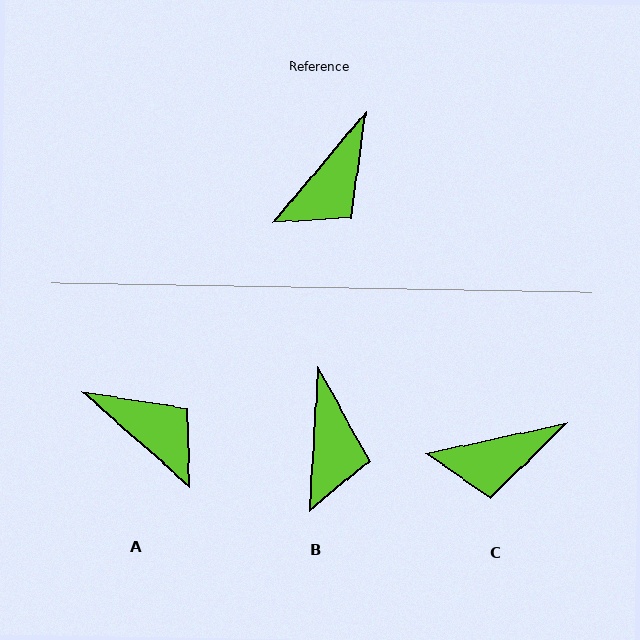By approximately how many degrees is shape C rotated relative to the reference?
Approximately 38 degrees clockwise.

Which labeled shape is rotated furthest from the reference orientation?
A, about 89 degrees away.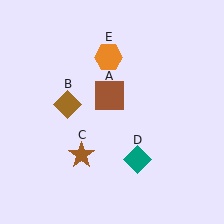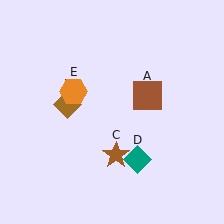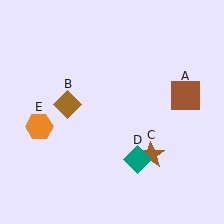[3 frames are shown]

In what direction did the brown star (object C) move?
The brown star (object C) moved right.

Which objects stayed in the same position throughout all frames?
Brown diamond (object B) and teal diamond (object D) remained stationary.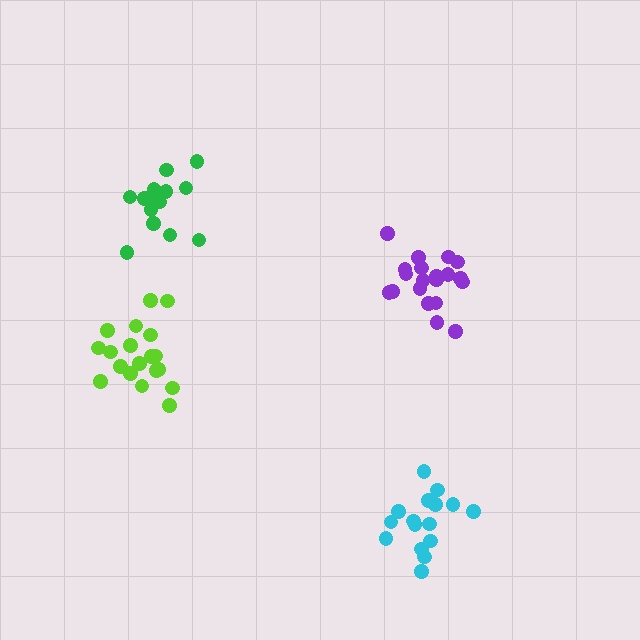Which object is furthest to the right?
The purple cluster is rightmost.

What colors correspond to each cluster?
The clusters are colored: cyan, lime, green, purple.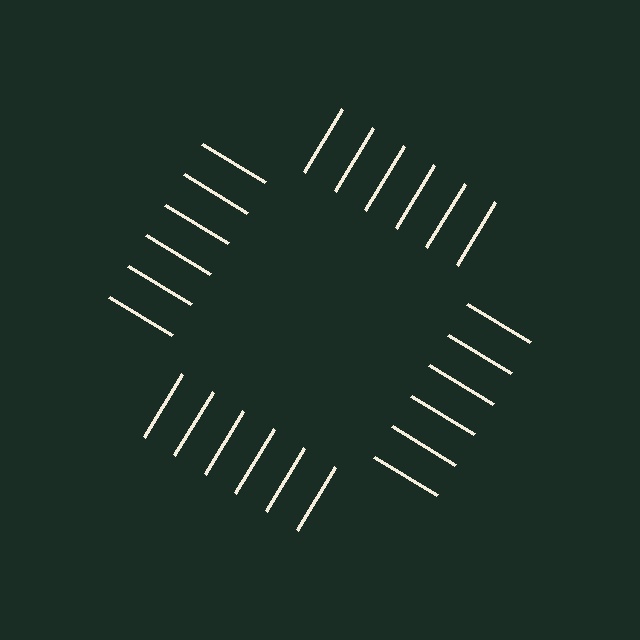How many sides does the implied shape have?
4 sides — the line-ends trace a square.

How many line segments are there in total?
24 — 6 along each of the 4 edges.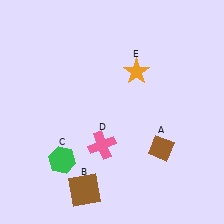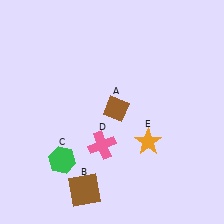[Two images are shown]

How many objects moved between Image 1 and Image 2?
2 objects moved between the two images.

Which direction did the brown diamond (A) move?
The brown diamond (A) moved left.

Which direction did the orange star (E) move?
The orange star (E) moved down.